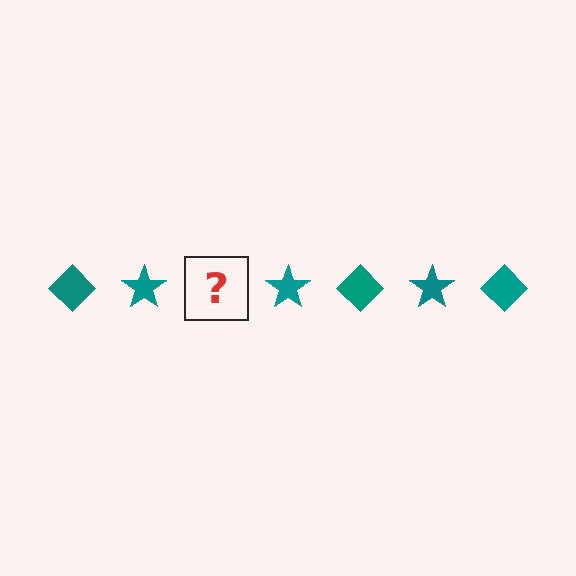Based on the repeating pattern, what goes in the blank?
The blank should be a teal diamond.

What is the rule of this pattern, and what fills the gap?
The rule is that the pattern cycles through diamond, star shapes in teal. The gap should be filled with a teal diamond.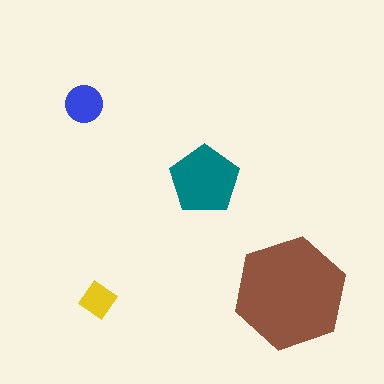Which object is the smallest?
The yellow diamond.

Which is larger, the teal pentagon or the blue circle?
The teal pentagon.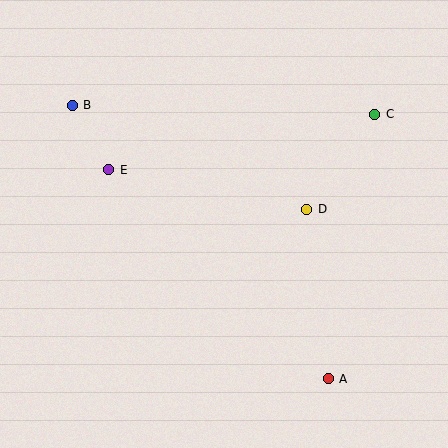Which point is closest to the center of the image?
Point D at (307, 209) is closest to the center.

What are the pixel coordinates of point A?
Point A is at (328, 379).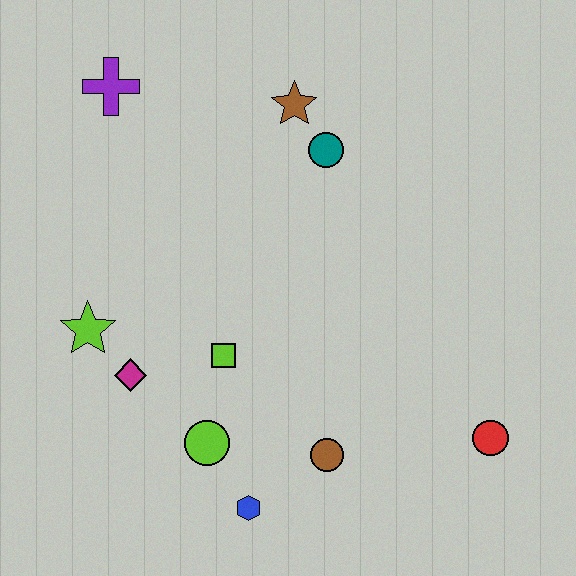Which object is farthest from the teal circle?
The blue hexagon is farthest from the teal circle.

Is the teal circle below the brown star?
Yes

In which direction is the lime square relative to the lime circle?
The lime square is above the lime circle.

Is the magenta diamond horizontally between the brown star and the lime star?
Yes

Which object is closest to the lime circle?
The blue hexagon is closest to the lime circle.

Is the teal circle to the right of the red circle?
No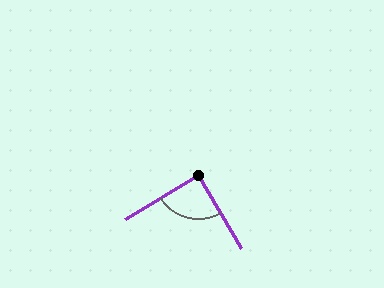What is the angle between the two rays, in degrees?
Approximately 89 degrees.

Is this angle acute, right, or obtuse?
It is approximately a right angle.